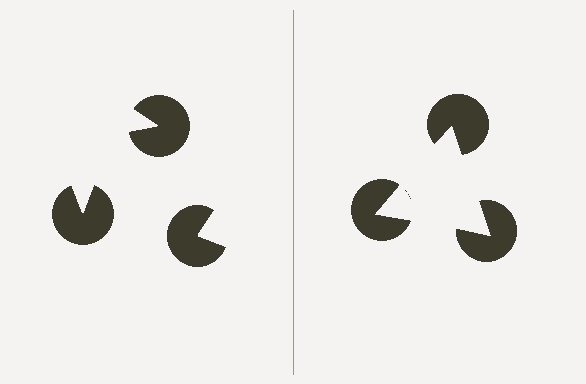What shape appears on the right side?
An illusory triangle.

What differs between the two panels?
The pac-man discs are positioned identically on both sides; only the wedge orientations differ. On the right they align to a triangle; on the left they are misaligned.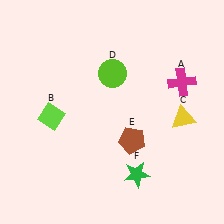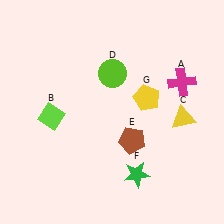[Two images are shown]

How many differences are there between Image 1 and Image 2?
There is 1 difference between the two images.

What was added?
A yellow pentagon (G) was added in Image 2.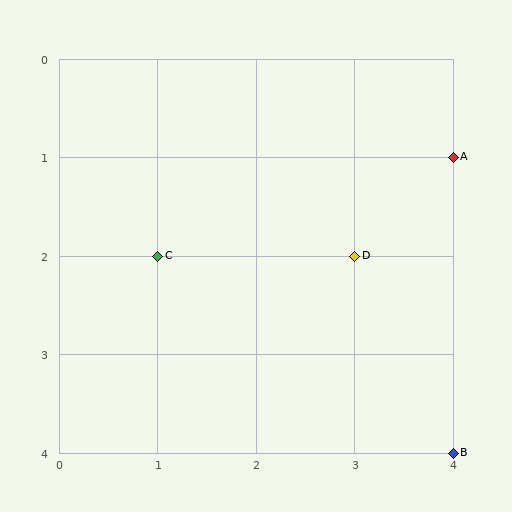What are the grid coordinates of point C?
Point C is at grid coordinates (1, 2).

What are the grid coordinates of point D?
Point D is at grid coordinates (3, 2).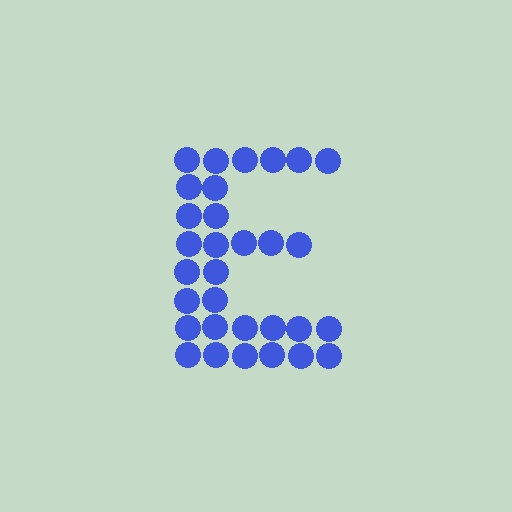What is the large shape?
The large shape is the letter E.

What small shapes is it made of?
It is made of small circles.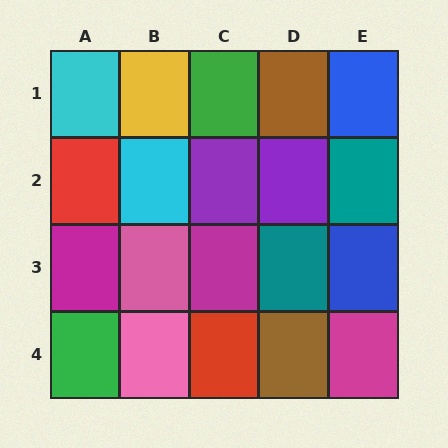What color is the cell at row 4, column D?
Brown.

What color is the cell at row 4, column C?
Red.